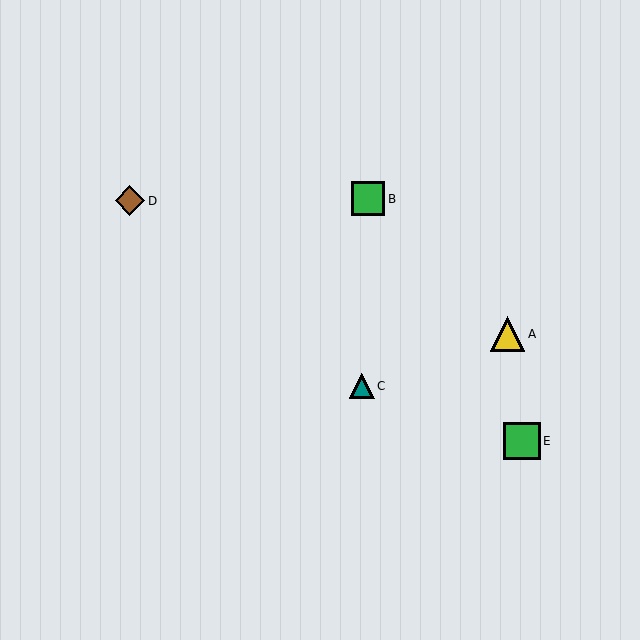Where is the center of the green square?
The center of the green square is at (522, 441).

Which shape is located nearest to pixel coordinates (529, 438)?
The green square (labeled E) at (522, 441) is nearest to that location.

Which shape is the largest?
The green square (labeled E) is the largest.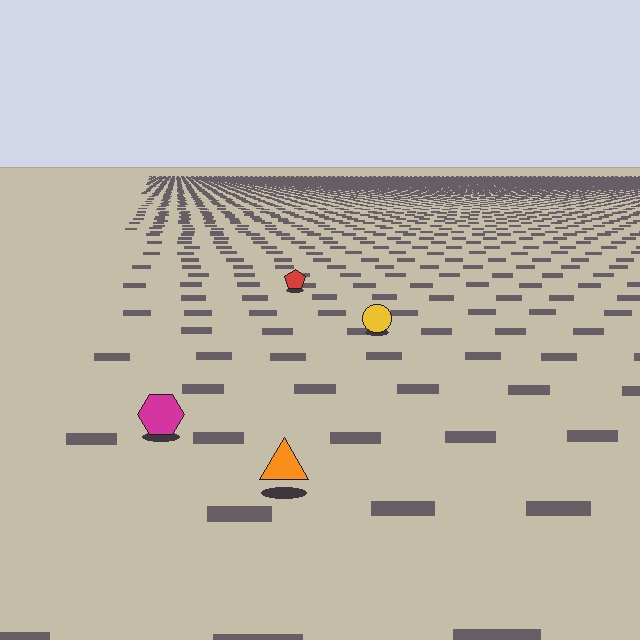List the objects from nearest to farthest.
From nearest to farthest: the orange triangle, the magenta hexagon, the yellow circle, the red pentagon.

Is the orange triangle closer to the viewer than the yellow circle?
Yes. The orange triangle is closer — you can tell from the texture gradient: the ground texture is coarser near it.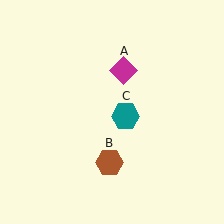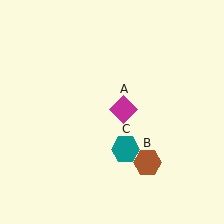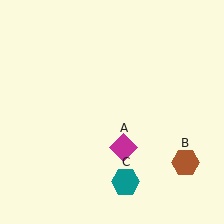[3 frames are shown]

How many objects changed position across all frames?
3 objects changed position: magenta diamond (object A), brown hexagon (object B), teal hexagon (object C).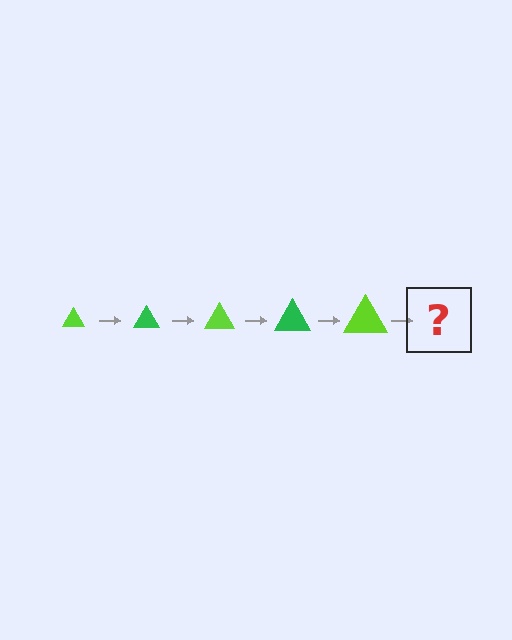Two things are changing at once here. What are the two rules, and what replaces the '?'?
The two rules are that the triangle grows larger each step and the color cycles through lime and green. The '?' should be a green triangle, larger than the previous one.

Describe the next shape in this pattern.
It should be a green triangle, larger than the previous one.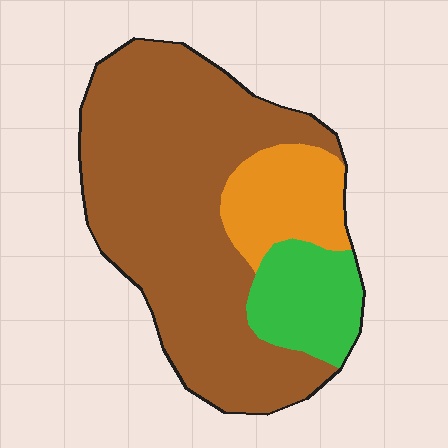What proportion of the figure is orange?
Orange takes up about one sixth (1/6) of the figure.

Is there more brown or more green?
Brown.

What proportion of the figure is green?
Green covers roughly 15% of the figure.